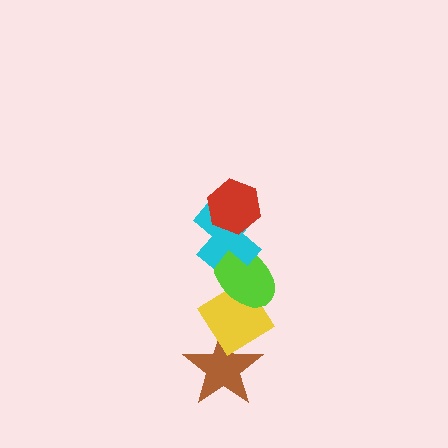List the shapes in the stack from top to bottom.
From top to bottom: the red hexagon, the cyan cross, the lime ellipse, the yellow diamond, the brown star.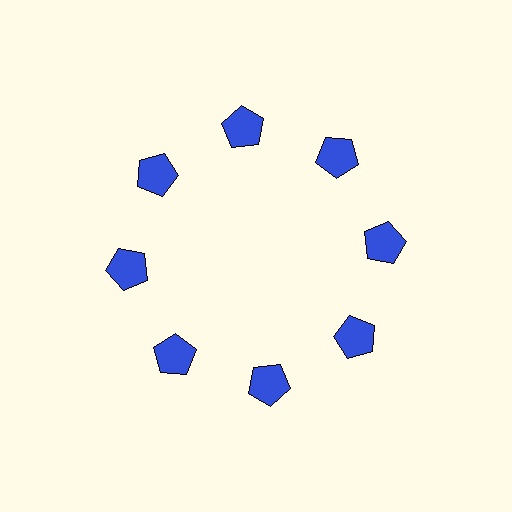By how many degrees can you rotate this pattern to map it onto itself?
The pattern maps onto itself every 45 degrees of rotation.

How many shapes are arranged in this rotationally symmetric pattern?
There are 8 shapes, arranged in 8 groups of 1.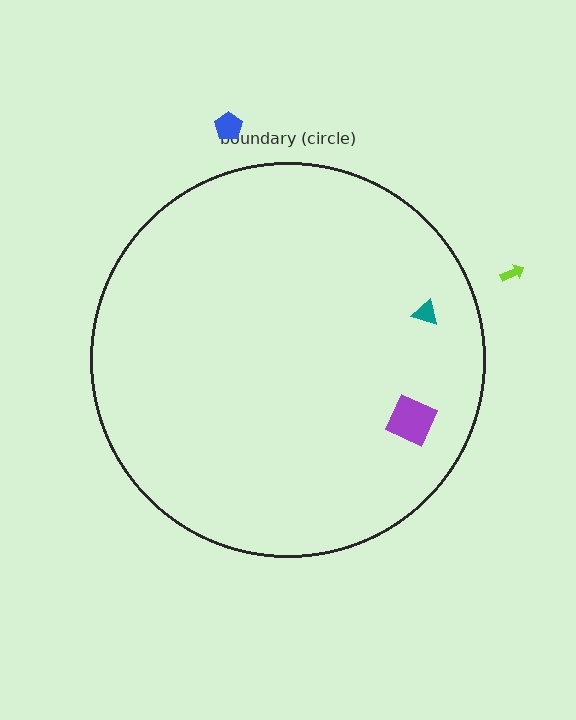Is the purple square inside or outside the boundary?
Inside.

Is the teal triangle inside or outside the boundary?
Inside.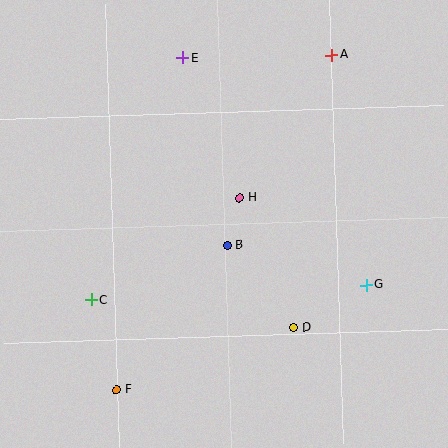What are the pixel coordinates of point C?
Point C is at (92, 300).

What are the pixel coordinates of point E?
Point E is at (182, 58).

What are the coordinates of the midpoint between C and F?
The midpoint between C and F is at (104, 345).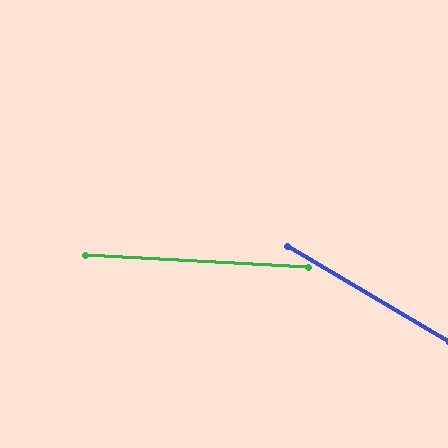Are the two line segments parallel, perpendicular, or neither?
Neither parallel nor perpendicular — they differ by about 28°.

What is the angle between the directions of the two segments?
Approximately 28 degrees.